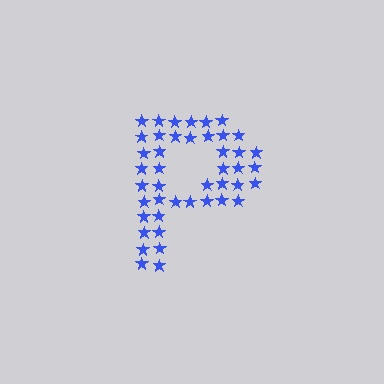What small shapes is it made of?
It is made of small stars.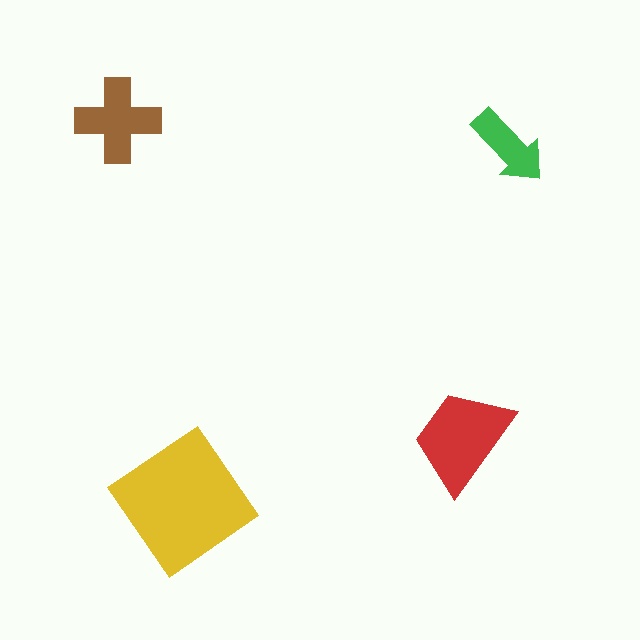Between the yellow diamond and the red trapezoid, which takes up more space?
The yellow diamond.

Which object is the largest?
The yellow diamond.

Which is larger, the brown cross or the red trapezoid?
The red trapezoid.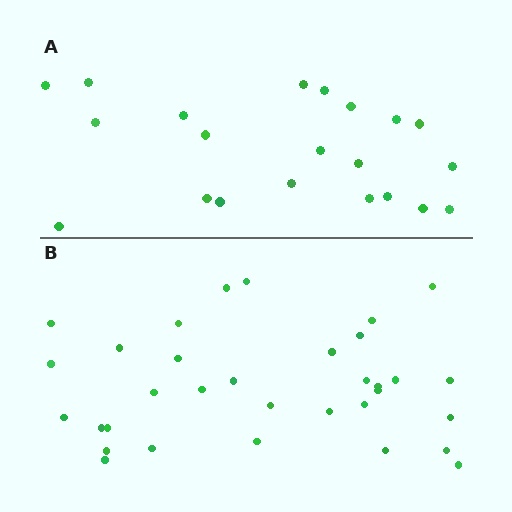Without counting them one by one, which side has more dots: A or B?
Region B (the bottom region) has more dots.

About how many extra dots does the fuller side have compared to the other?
Region B has roughly 12 or so more dots than region A.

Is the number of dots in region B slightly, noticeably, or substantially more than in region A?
Region B has substantially more. The ratio is roughly 1.6 to 1.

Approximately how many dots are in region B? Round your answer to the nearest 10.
About 30 dots. (The exact count is 33, which rounds to 30.)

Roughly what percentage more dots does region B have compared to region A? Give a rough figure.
About 55% more.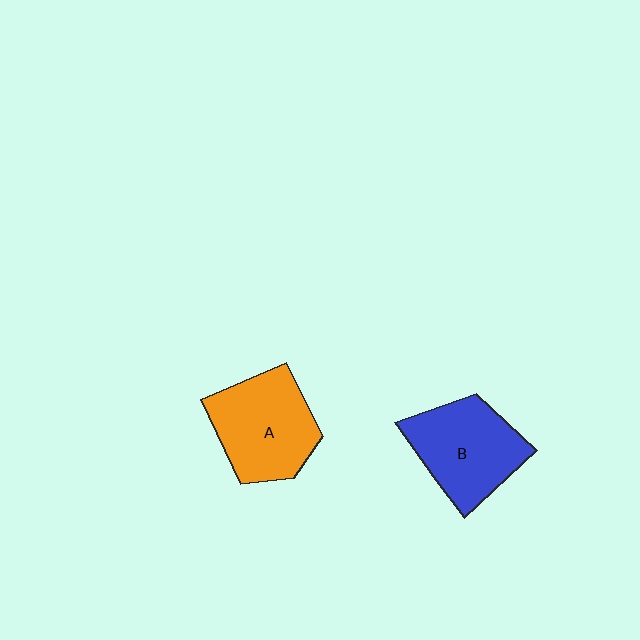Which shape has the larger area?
Shape A (orange).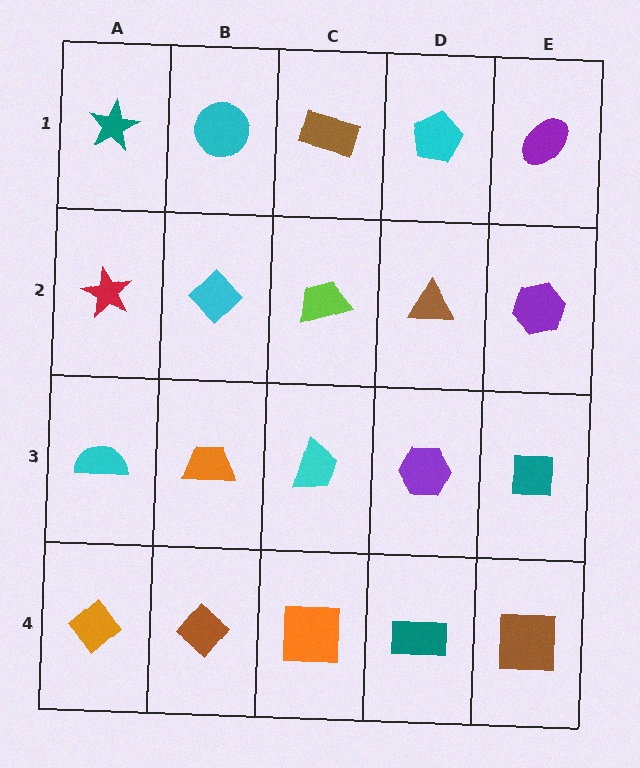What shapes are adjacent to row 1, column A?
A red star (row 2, column A), a cyan circle (row 1, column B).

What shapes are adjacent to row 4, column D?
A purple hexagon (row 3, column D), an orange square (row 4, column C), a brown square (row 4, column E).